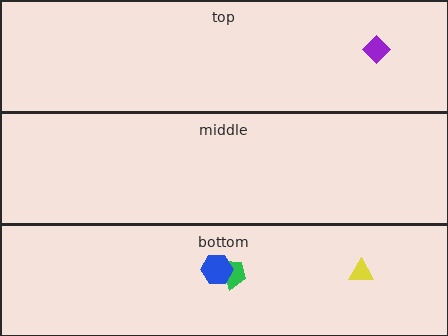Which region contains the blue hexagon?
The bottom region.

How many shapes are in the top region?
1.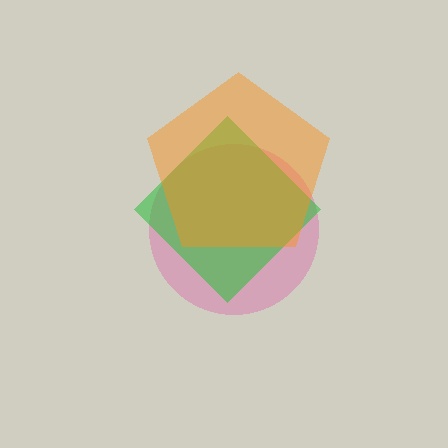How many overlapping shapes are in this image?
There are 3 overlapping shapes in the image.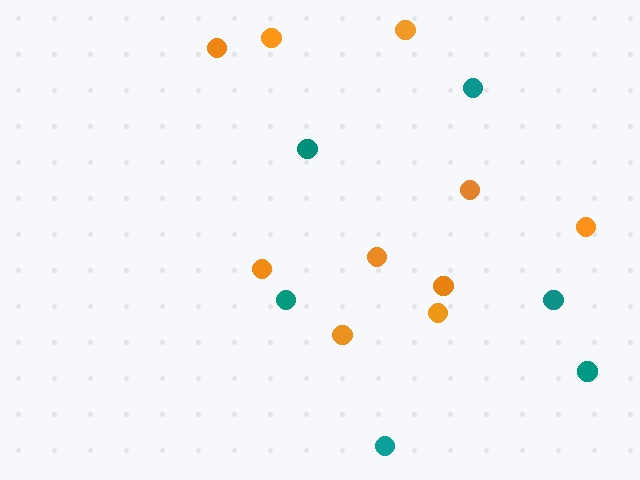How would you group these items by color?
There are 2 groups: one group of teal circles (6) and one group of orange circles (10).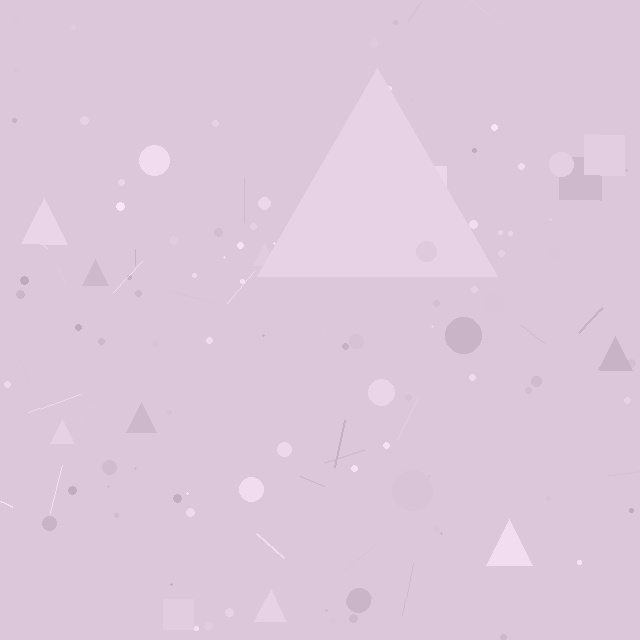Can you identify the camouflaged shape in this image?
The camouflaged shape is a triangle.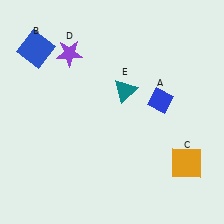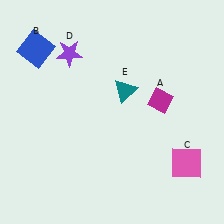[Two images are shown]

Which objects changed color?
A changed from blue to magenta. C changed from orange to pink.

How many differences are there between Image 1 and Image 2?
There are 2 differences between the two images.